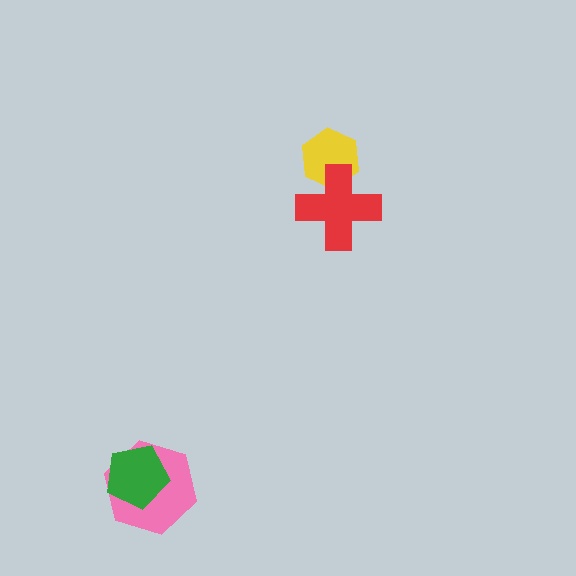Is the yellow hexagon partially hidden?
Yes, it is partially covered by another shape.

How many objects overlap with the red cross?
1 object overlaps with the red cross.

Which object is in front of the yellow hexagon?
The red cross is in front of the yellow hexagon.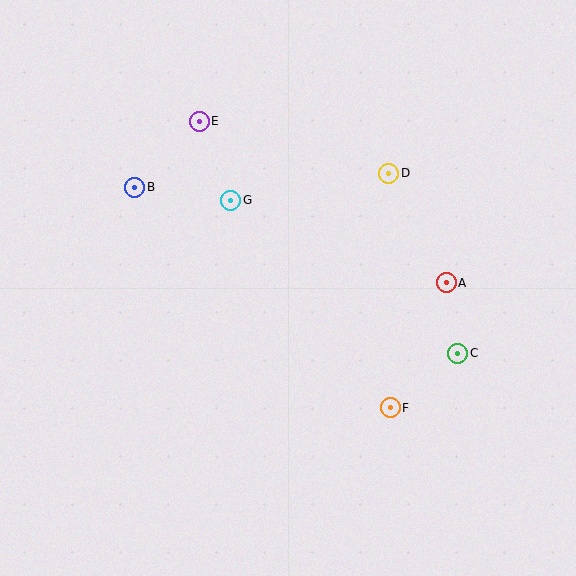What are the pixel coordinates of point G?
Point G is at (231, 200).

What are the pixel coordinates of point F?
Point F is at (390, 408).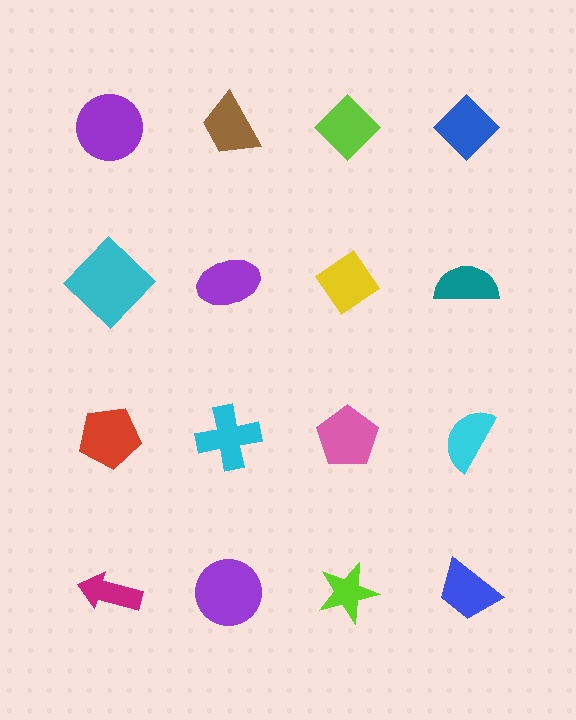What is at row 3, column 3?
A pink pentagon.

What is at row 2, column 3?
A yellow diamond.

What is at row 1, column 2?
A brown trapezoid.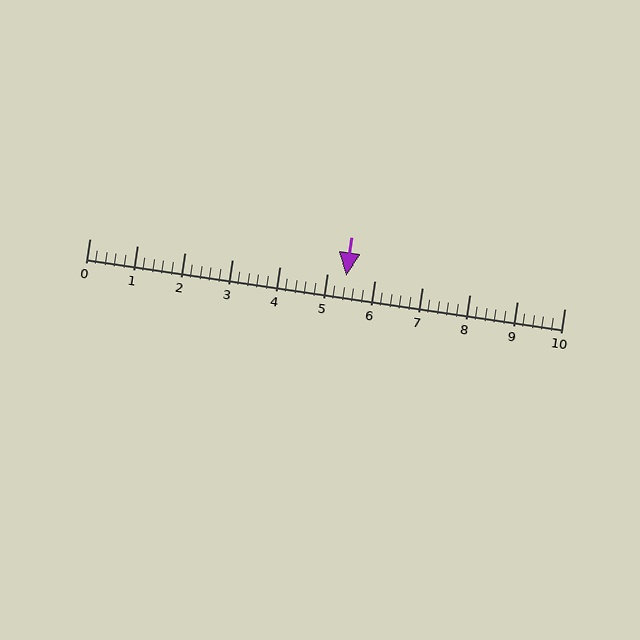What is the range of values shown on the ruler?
The ruler shows values from 0 to 10.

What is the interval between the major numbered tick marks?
The major tick marks are spaced 1 units apart.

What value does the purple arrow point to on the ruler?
The purple arrow points to approximately 5.4.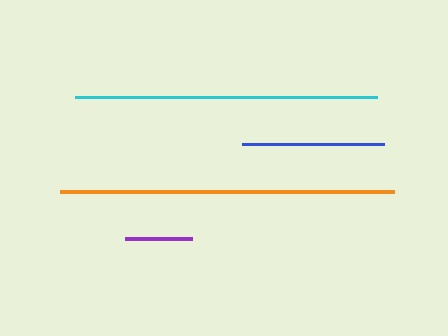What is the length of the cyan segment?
The cyan segment is approximately 302 pixels long.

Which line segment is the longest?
The orange line is the longest at approximately 334 pixels.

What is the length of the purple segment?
The purple segment is approximately 67 pixels long.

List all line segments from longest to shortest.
From longest to shortest: orange, cyan, blue, purple.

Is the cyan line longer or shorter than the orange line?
The orange line is longer than the cyan line.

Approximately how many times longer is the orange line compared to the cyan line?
The orange line is approximately 1.1 times the length of the cyan line.